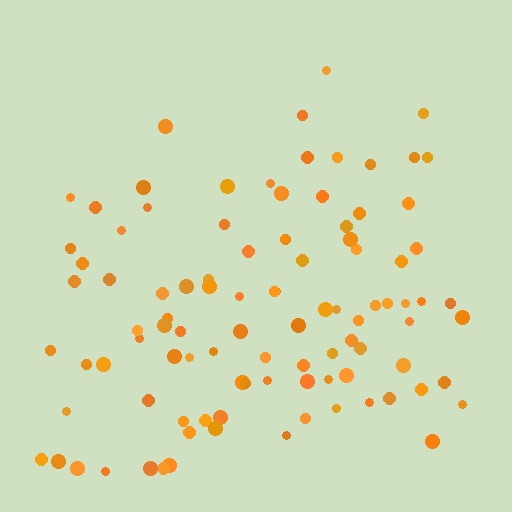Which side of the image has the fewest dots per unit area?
The top.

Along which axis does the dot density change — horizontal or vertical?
Vertical.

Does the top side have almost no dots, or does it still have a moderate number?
Still a moderate number, just noticeably fewer than the bottom.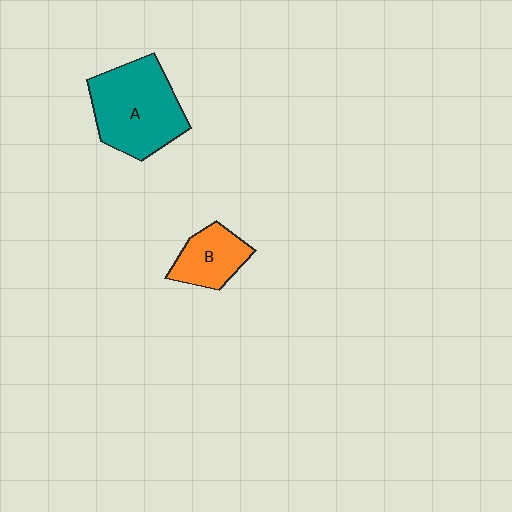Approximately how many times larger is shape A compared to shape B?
Approximately 2.0 times.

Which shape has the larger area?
Shape A (teal).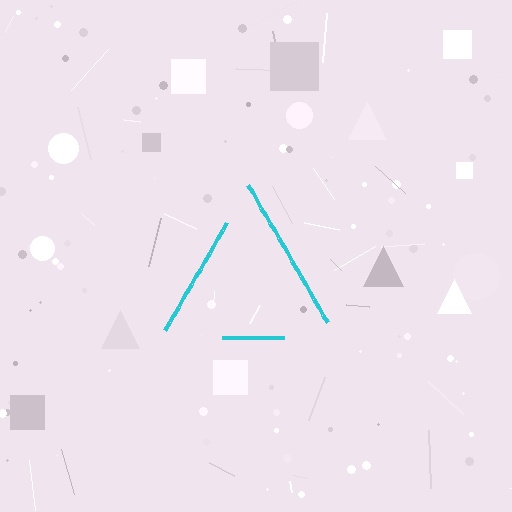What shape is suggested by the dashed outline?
The dashed outline suggests a triangle.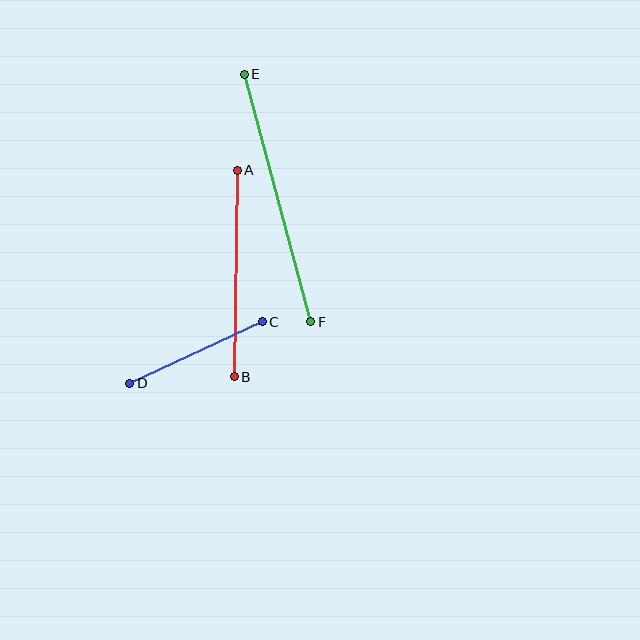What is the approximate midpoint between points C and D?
The midpoint is at approximately (196, 352) pixels.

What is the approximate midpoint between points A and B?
The midpoint is at approximately (236, 274) pixels.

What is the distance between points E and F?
The distance is approximately 256 pixels.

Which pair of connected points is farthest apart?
Points E and F are farthest apart.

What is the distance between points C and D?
The distance is approximately 146 pixels.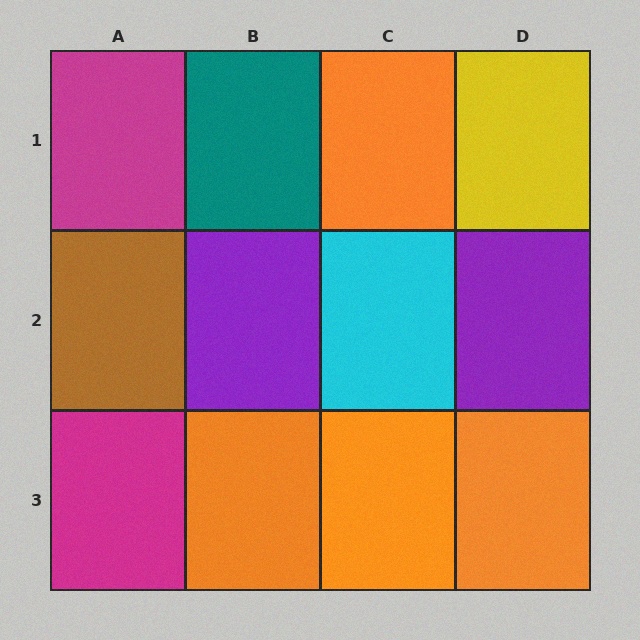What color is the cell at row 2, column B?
Purple.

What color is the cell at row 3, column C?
Orange.